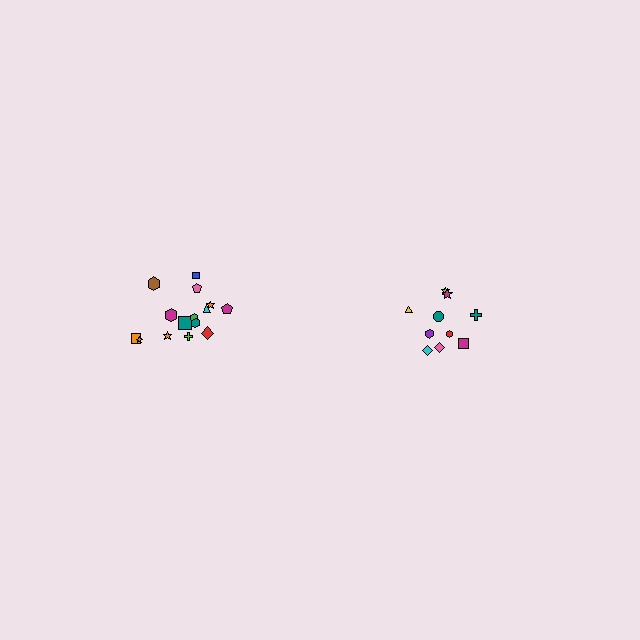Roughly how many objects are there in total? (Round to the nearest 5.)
Roughly 25 objects in total.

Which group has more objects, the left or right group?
The left group.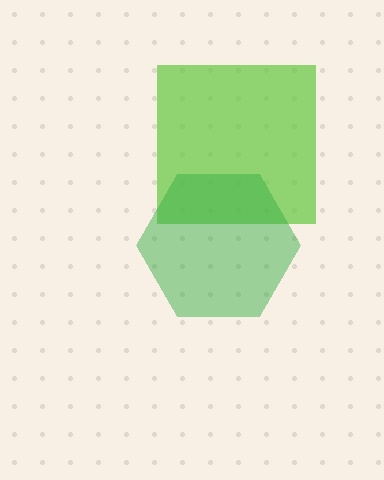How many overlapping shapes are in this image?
There are 2 overlapping shapes in the image.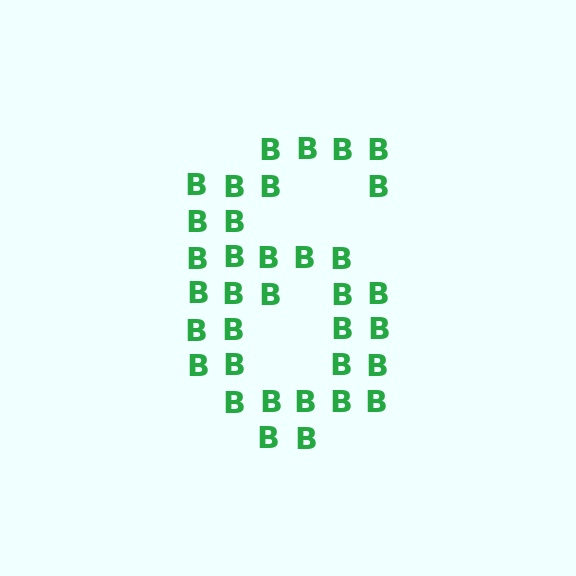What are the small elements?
The small elements are letter B's.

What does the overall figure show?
The overall figure shows the digit 6.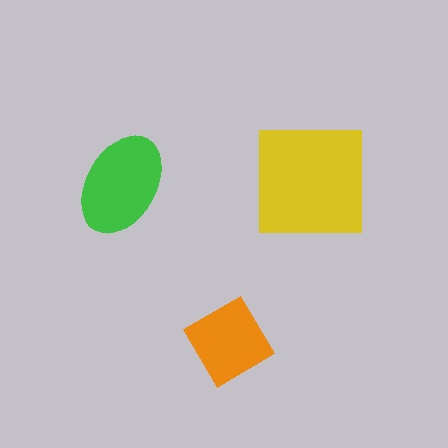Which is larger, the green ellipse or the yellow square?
The yellow square.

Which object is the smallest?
The orange diamond.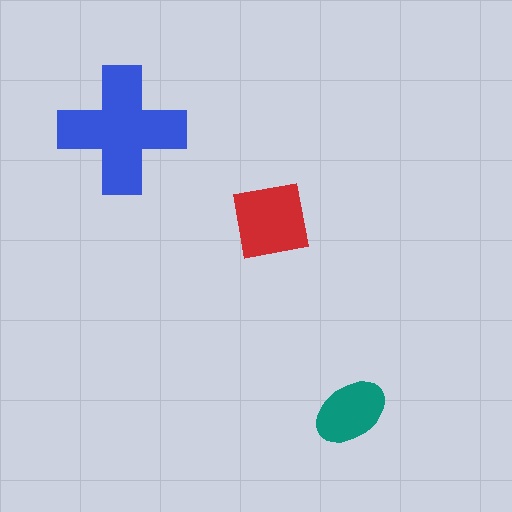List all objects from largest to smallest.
The blue cross, the red square, the teal ellipse.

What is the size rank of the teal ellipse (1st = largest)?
3rd.